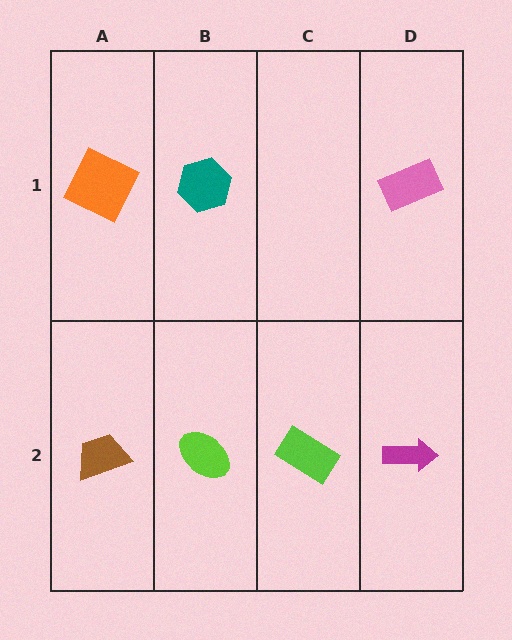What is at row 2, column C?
A lime rectangle.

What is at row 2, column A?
A brown trapezoid.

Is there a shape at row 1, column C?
No, that cell is empty.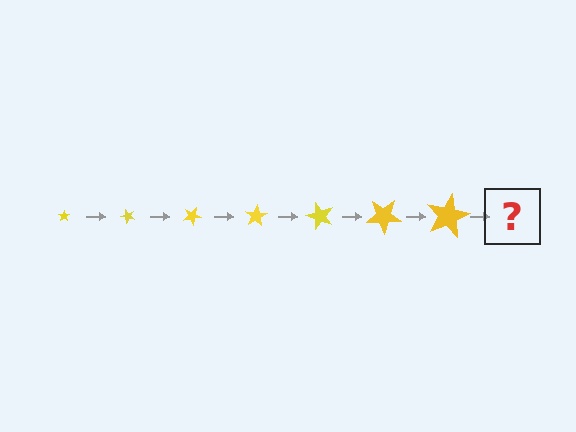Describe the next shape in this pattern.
It should be a star, larger than the previous one and rotated 350 degrees from the start.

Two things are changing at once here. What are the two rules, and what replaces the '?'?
The two rules are that the star grows larger each step and it rotates 50 degrees each step. The '?' should be a star, larger than the previous one and rotated 350 degrees from the start.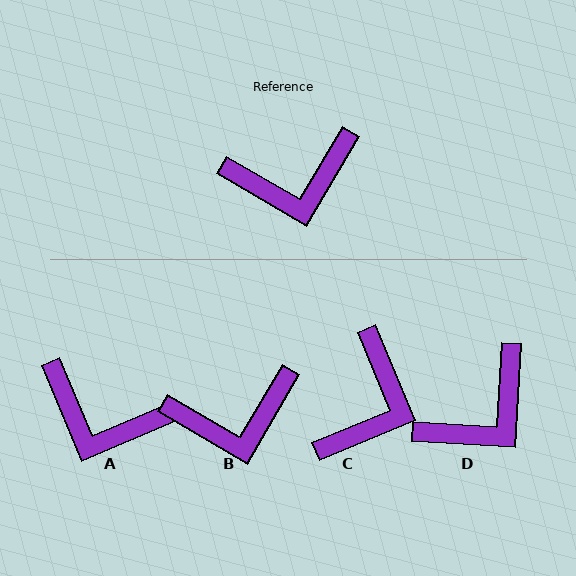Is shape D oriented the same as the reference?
No, it is off by about 27 degrees.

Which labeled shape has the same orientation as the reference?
B.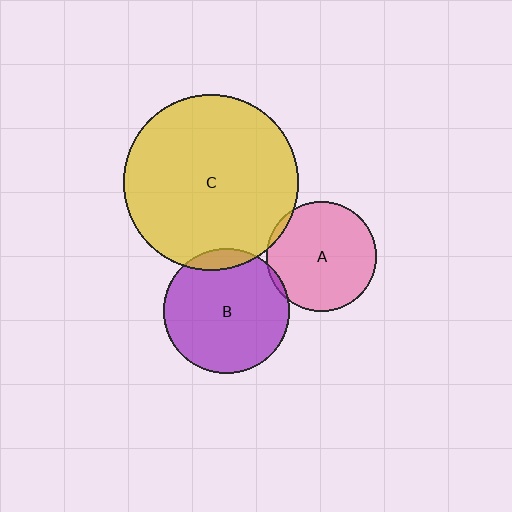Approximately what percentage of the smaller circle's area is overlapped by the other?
Approximately 10%.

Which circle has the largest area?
Circle C (yellow).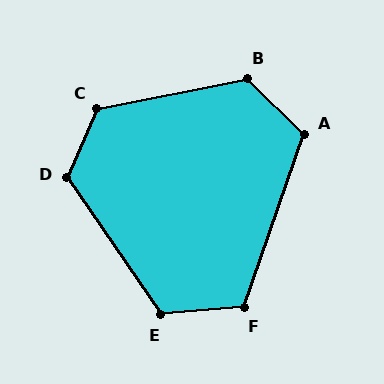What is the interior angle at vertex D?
Approximately 122 degrees (obtuse).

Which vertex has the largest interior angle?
C, at approximately 125 degrees.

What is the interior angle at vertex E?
Approximately 119 degrees (obtuse).